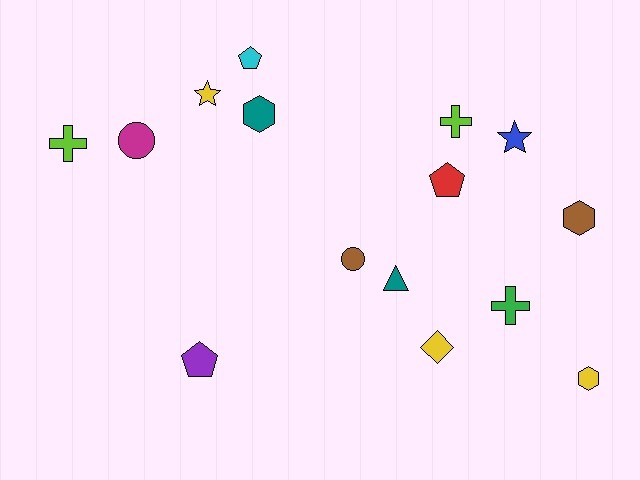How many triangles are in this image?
There is 1 triangle.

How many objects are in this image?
There are 15 objects.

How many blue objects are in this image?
There is 1 blue object.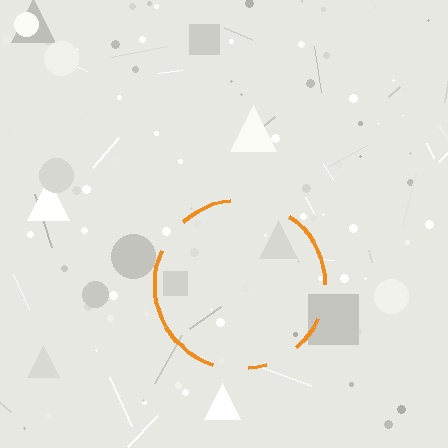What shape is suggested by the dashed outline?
The dashed outline suggests a circle.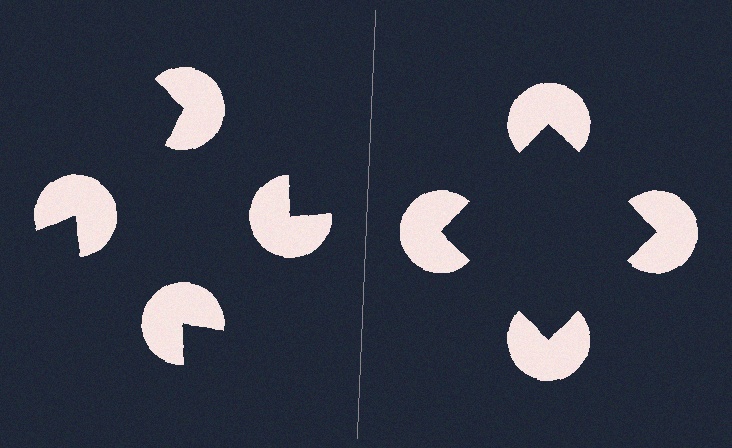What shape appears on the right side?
An illusory square.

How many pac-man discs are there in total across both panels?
8 — 4 on each side.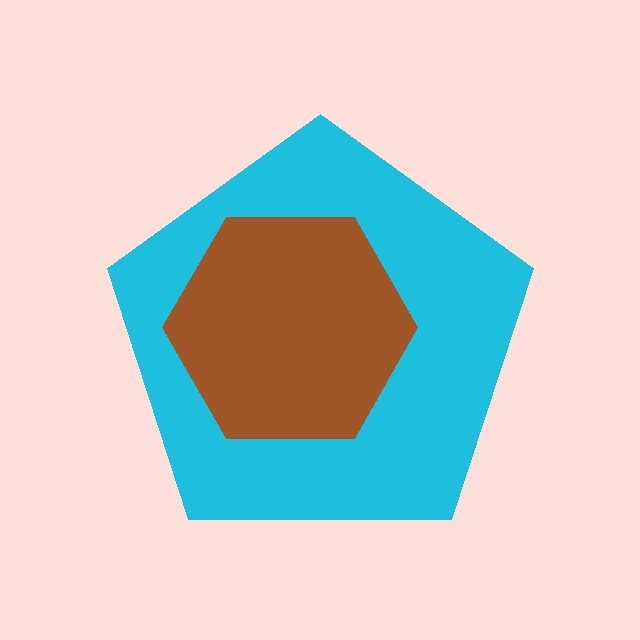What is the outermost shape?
The cyan pentagon.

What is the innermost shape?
The brown hexagon.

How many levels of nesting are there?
2.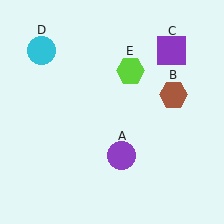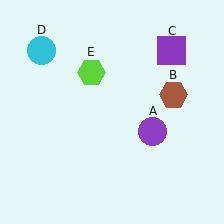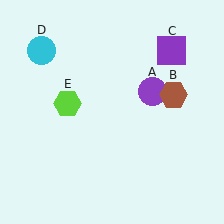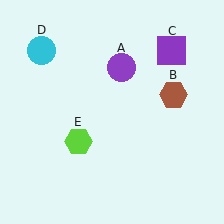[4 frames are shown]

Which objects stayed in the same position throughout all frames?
Brown hexagon (object B) and purple square (object C) and cyan circle (object D) remained stationary.